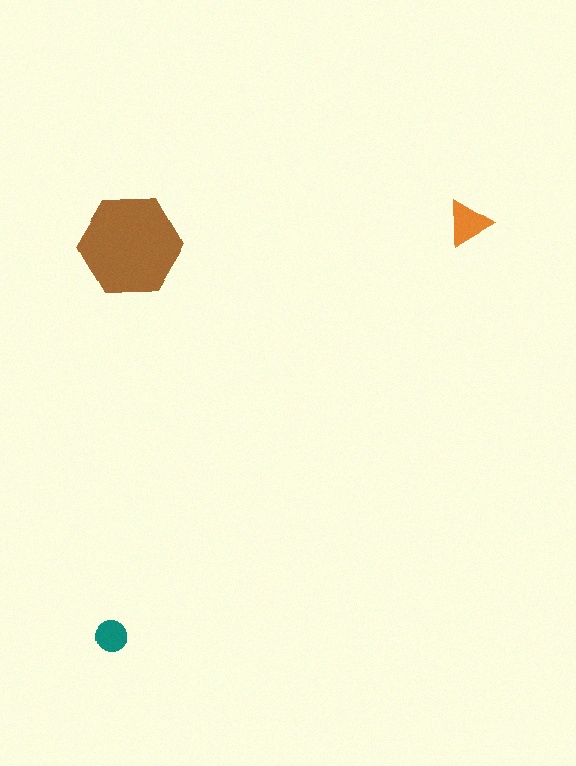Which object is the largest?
The brown hexagon.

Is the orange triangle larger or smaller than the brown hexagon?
Smaller.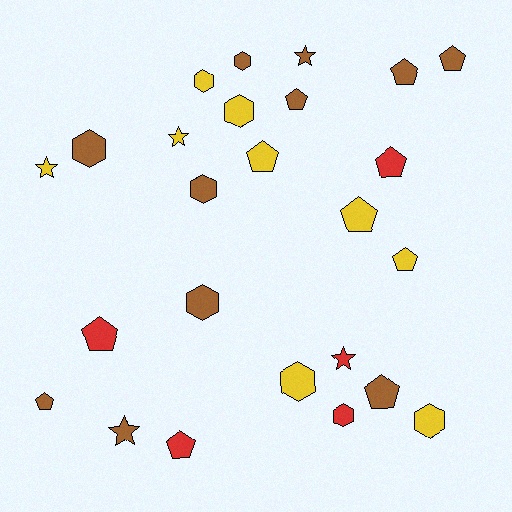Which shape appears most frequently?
Pentagon, with 11 objects.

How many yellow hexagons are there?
There are 4 yellow hexagons.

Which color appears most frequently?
Brown, with 11 objects.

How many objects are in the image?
There are 25 objects.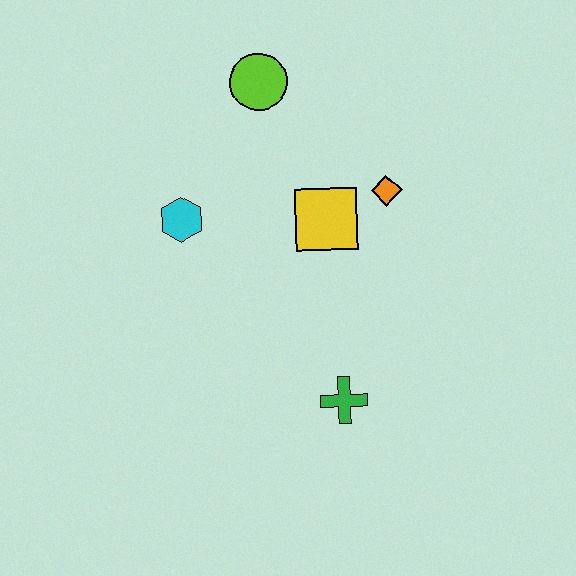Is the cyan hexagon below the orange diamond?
Yes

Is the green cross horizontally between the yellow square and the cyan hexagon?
No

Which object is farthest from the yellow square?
The green cross is farthest from the yellow square.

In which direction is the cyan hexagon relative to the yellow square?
The cyan hexagon is to the left of the yellow square.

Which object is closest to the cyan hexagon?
The yellow square is closest to the cyan hexagon.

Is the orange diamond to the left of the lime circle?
No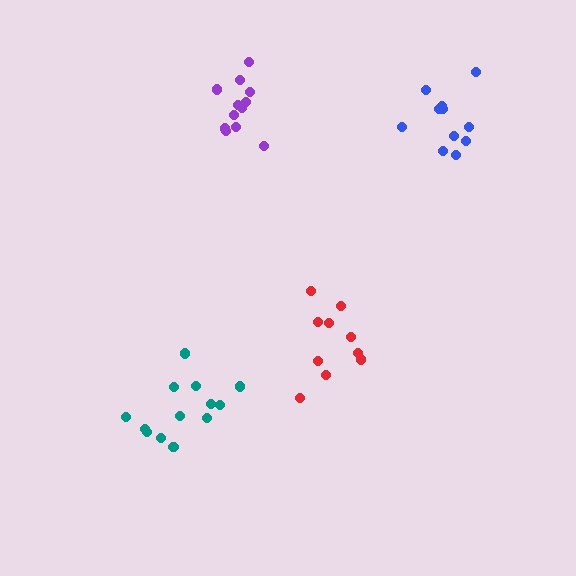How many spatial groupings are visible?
There are 4 spatial groupings.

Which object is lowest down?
The teal cluster is bottommost.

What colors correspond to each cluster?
The clusters are colored: red, blue, purple, teal.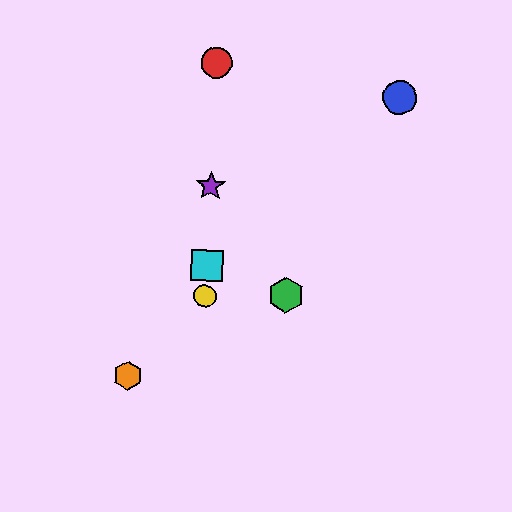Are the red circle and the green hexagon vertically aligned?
No, the red circle is at x≈217 and the green hexagon is at x≈286.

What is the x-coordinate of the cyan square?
The cyan square is at x≈207.